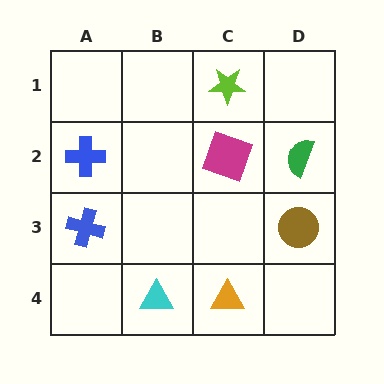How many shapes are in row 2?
3 shapes.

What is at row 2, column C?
A magenta square.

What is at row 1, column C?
A lime star.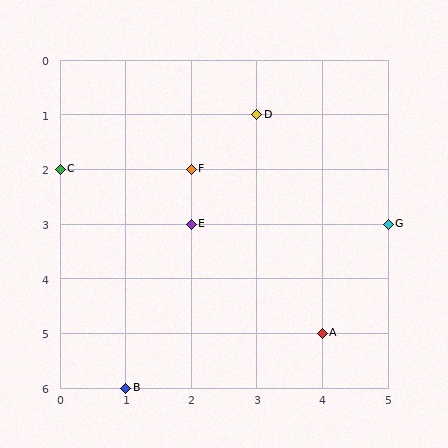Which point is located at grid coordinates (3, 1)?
Point D is at (3, 1).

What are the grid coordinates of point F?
Point F is at grid coordinates (2, 2).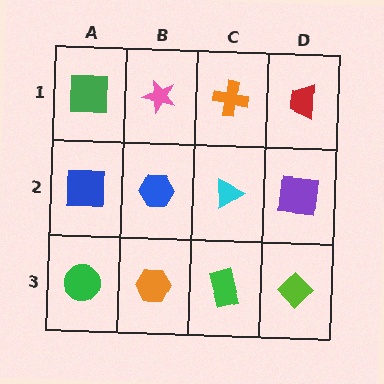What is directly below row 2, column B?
An orange hexagon.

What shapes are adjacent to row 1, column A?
A blue square (row 2, column A), a pink star (row 1, column B).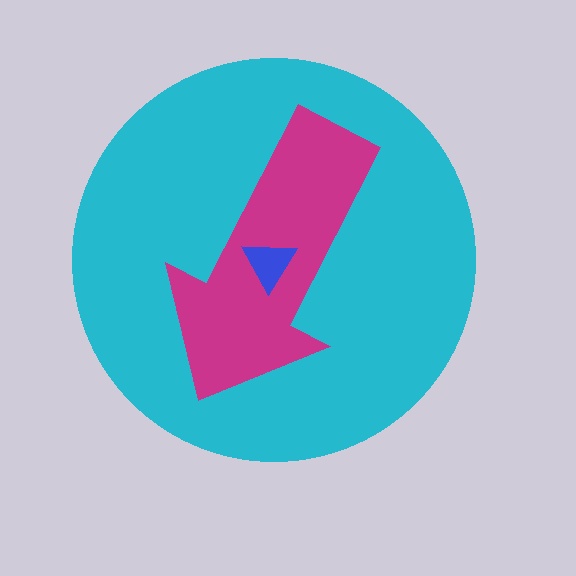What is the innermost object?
The blue triangle.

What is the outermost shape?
The cyan circle.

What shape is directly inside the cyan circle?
The magenta arrow.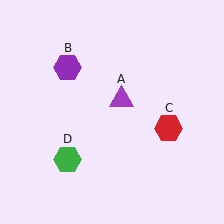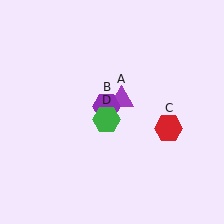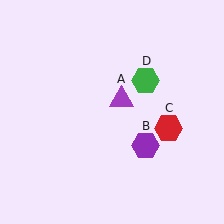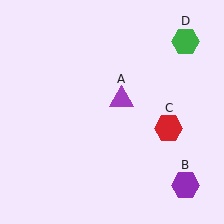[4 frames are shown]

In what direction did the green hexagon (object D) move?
The green hexagon (object D) moved up and to the right.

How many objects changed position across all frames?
2 objects changed position: purple hexagon (object B), green hexagon (object D).